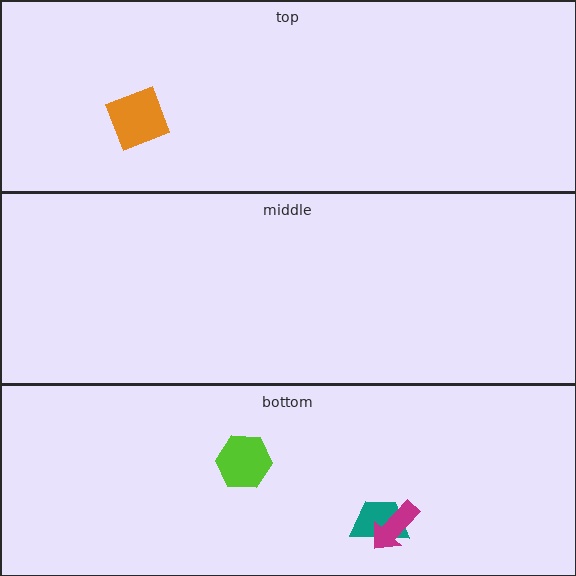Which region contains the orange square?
The top region.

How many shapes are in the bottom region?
3.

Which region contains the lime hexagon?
The bottom region.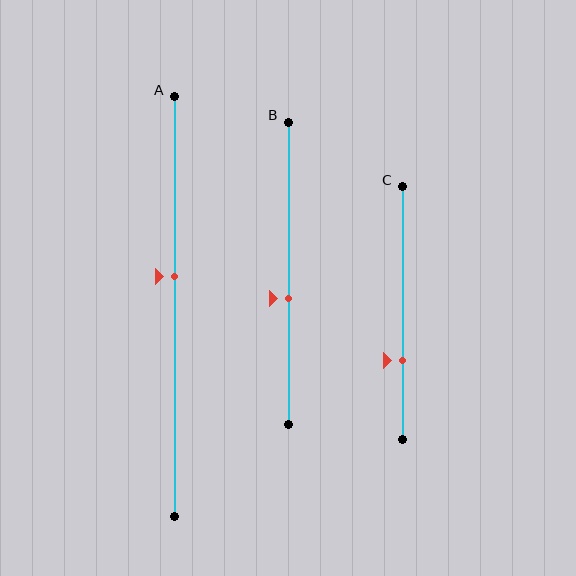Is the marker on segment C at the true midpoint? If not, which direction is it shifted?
No, the marker on segment C is shifted downward by about 19% of the segment length.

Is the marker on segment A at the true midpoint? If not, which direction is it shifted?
No, the marker on segment A is shifted upward by about 7% of the segment length.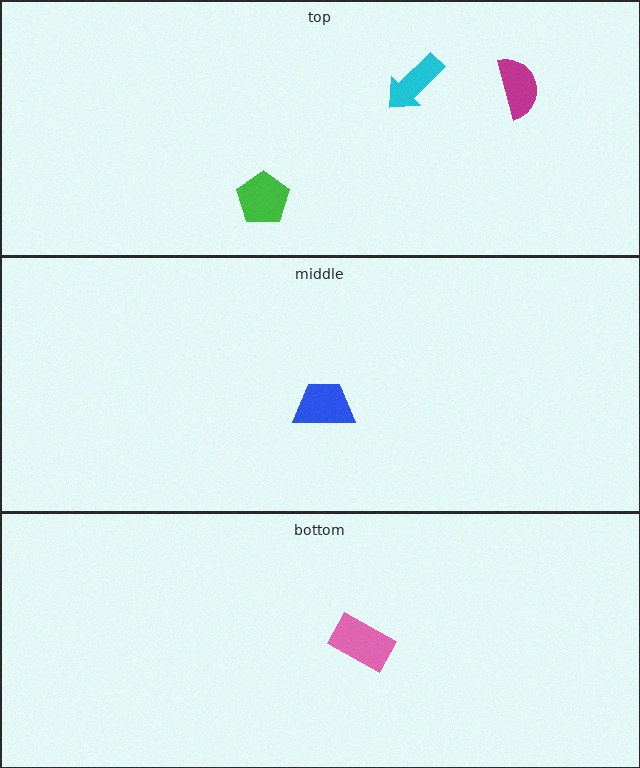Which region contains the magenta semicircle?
The top region.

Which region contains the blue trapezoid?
The middle region.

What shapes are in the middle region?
The blue trapezoid.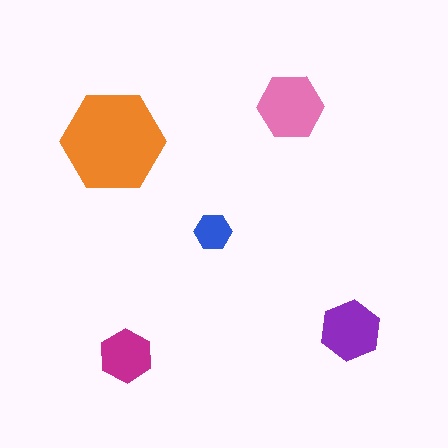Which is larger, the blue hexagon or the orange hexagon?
The orange one.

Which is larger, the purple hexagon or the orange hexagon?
The orange one.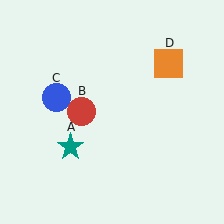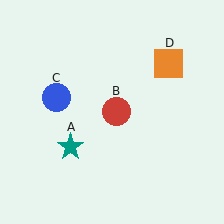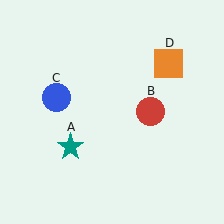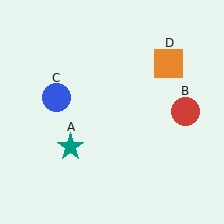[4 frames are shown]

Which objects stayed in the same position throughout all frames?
Teal star (object A) and blue circle (object C) and orange square (object D) remained stationary.